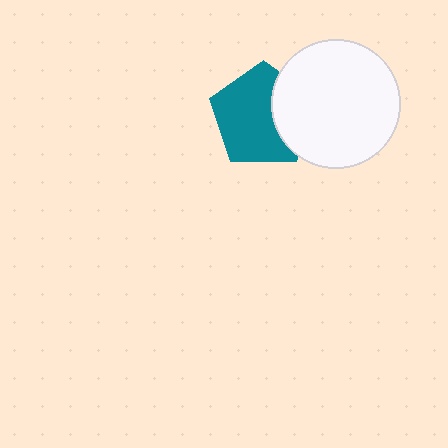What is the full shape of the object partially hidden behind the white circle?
The partially hidden object is a teal pentagon.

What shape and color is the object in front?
The object in front is a white circle.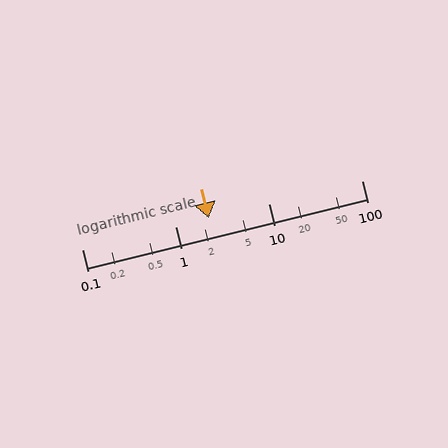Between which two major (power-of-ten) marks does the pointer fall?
The pointer is between 1 and 10.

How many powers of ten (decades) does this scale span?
The scale spans 3 decades, from 0.1 to 100.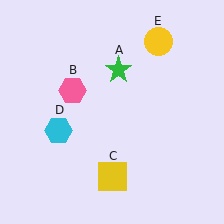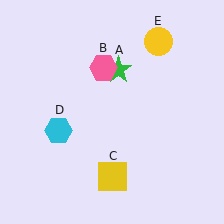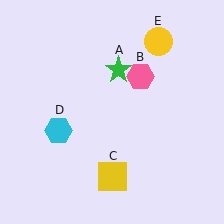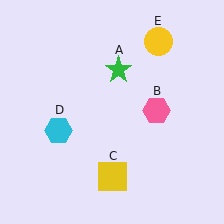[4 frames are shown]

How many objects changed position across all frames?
1 object changed position: pink hexagon (object B).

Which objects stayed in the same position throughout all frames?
Green star (object A) and yellow square (object C) and cyan hexagon (object D) and yellow circle (object E) remained stationary.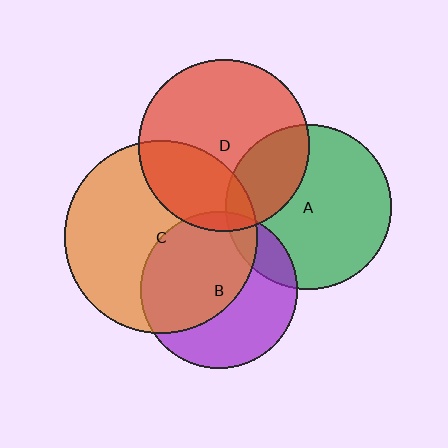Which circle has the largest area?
Circle C (orange).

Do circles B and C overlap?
Yes.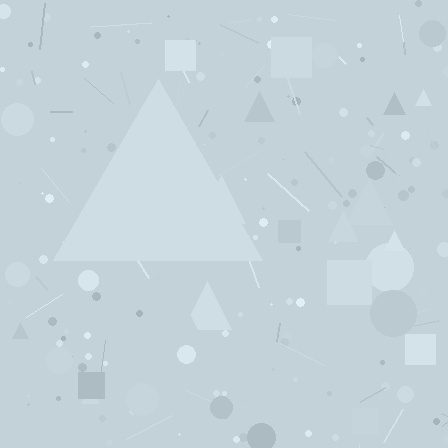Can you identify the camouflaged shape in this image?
The camouflaged shape is a triangle.